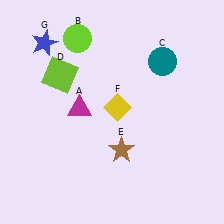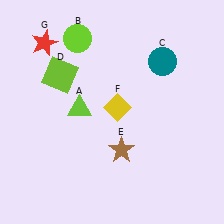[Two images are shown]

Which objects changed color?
A changed from magenta to lime. G changed from blue to red.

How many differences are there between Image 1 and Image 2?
There are 2 differences between the two images.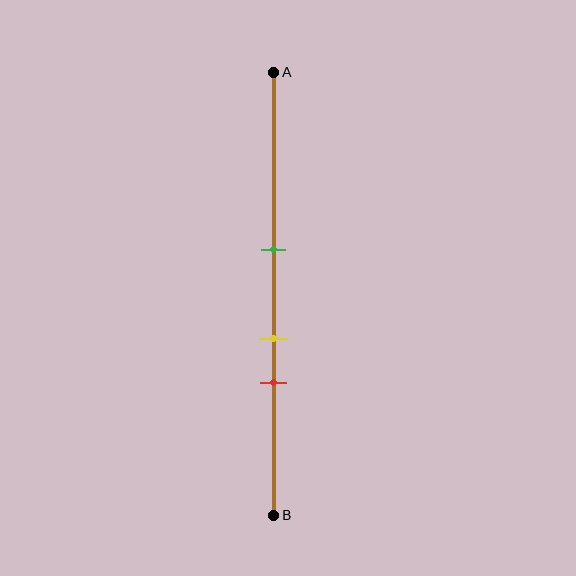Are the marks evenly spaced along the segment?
Yes, the marks are approximately evenly spaced.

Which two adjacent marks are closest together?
The yellow and red marks are the closest adjacent pair.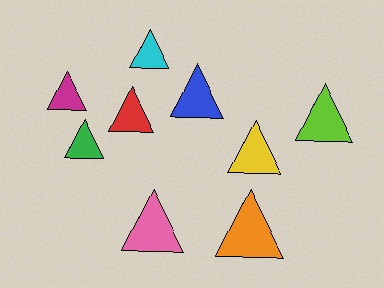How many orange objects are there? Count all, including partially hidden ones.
There is 1 orange object.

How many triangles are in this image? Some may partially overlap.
There are 9 triangles.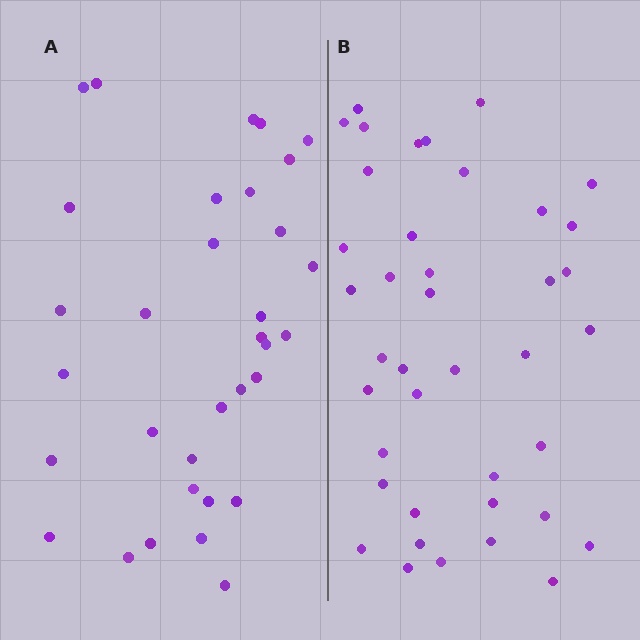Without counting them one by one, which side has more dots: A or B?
Region B (the right region) has more dots.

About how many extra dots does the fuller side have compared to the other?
Region B has roughly 8 or so more dots than region A.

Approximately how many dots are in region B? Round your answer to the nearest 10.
About 40 dots.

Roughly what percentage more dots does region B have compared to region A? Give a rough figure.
About 20% more.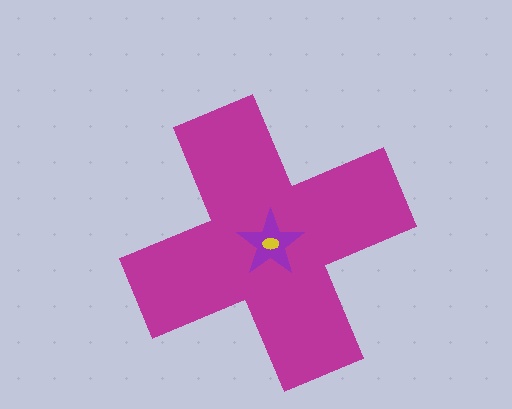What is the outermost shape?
The magenta cross.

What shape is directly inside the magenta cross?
The purple star.